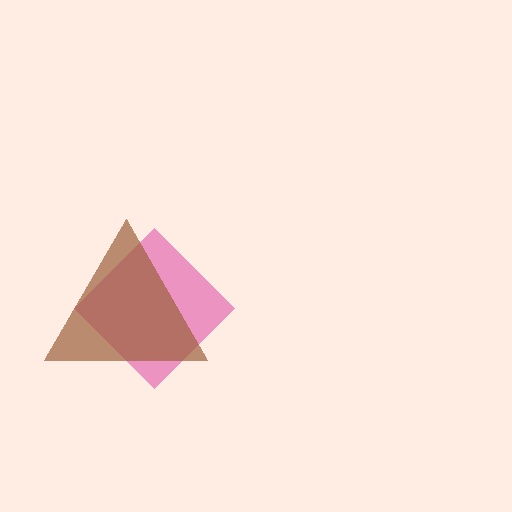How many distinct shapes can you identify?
There are 2 distinct shapes: a magenta diamond, a brown triangle.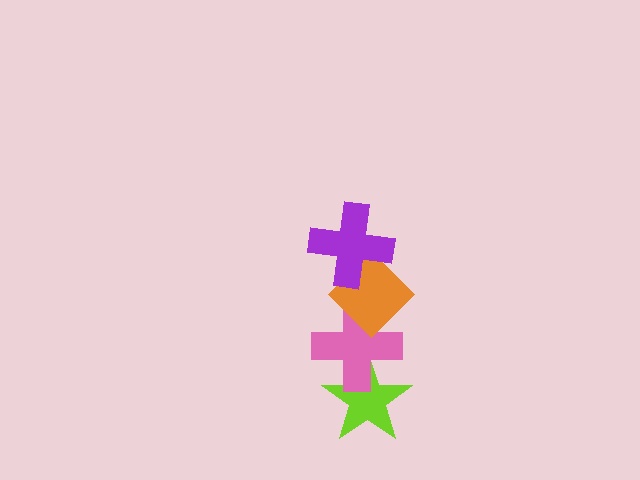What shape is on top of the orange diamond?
The purple cross is on top of the orange diamond.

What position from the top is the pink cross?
The pink cross is 3rd from the top.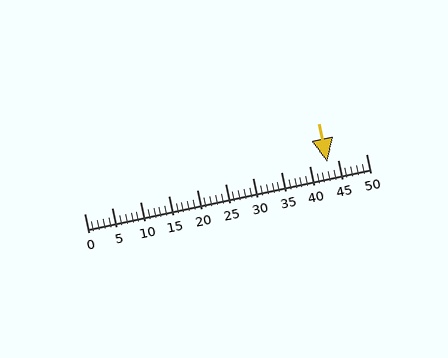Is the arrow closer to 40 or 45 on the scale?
The arrow is closer to 45.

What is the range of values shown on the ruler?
The ruler shows values from 0 to 50.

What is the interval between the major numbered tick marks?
The major tick marks are spaced 5 units apart.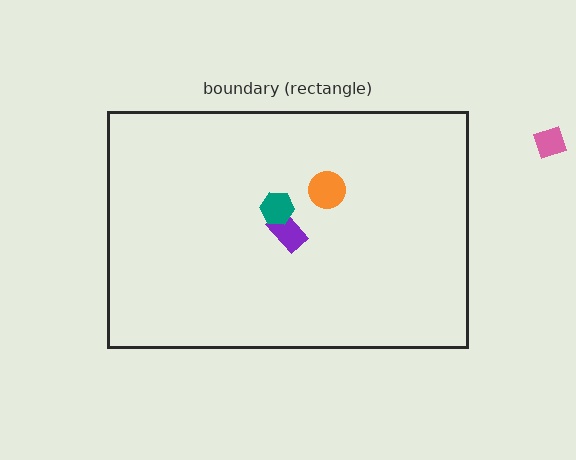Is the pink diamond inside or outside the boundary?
Outside.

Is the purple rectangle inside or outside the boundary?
Inside.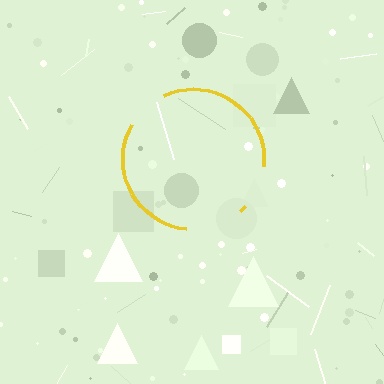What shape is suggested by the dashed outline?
The dashed outline suggests a circle.